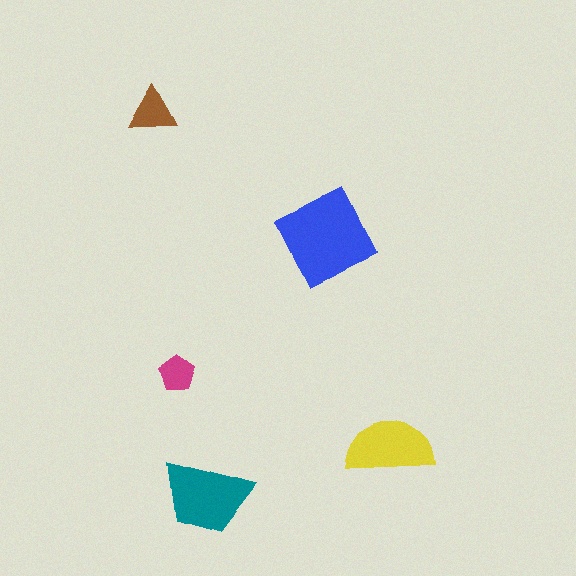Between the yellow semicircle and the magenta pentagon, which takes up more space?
The yellow semicircle.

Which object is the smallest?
The magenta pentagon.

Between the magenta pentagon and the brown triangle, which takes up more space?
The brown triangle.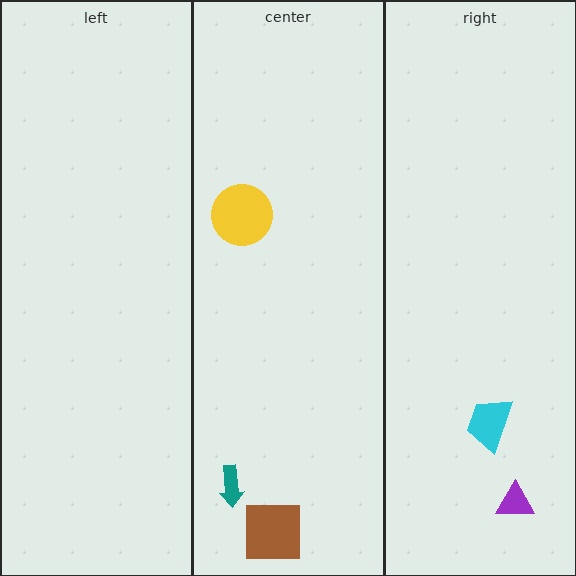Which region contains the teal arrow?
The center region.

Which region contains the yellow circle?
The center region.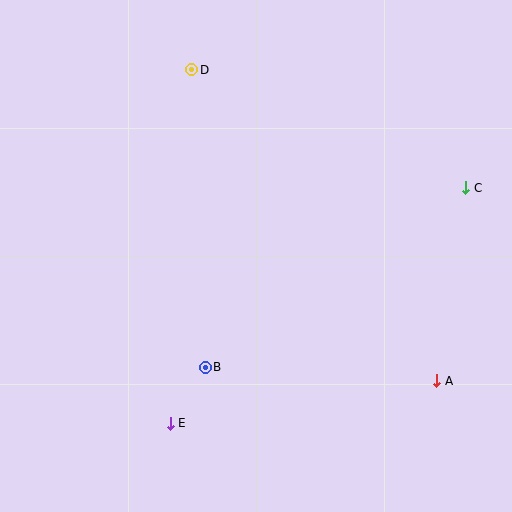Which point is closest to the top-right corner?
Point C is closest to the top-right corner.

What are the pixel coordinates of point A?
Point A is at (437, 381).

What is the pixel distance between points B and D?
The distance between B and D is 298 pixels.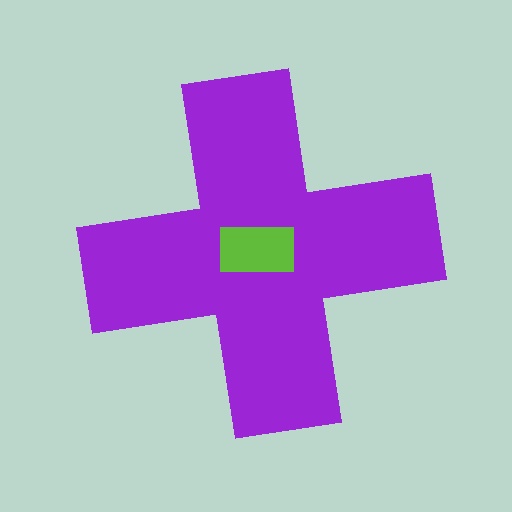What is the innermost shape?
The lime rectangle.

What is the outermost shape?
The purple cross.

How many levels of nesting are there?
2.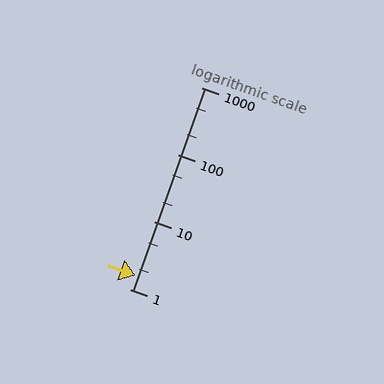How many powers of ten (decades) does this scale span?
The scale spans 3 decades, from 1 to 1000.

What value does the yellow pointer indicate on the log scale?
The pointer indicates approximately 1.6.